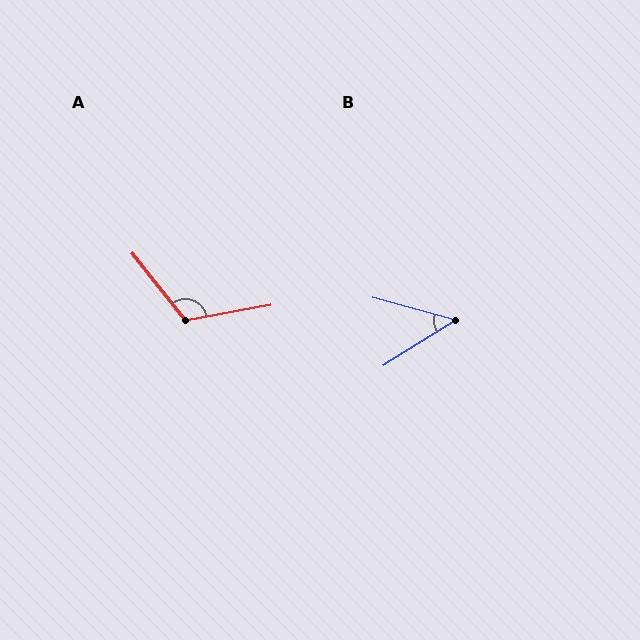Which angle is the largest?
A, at approximately 118 degrees.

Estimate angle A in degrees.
Approximately 118 degrees.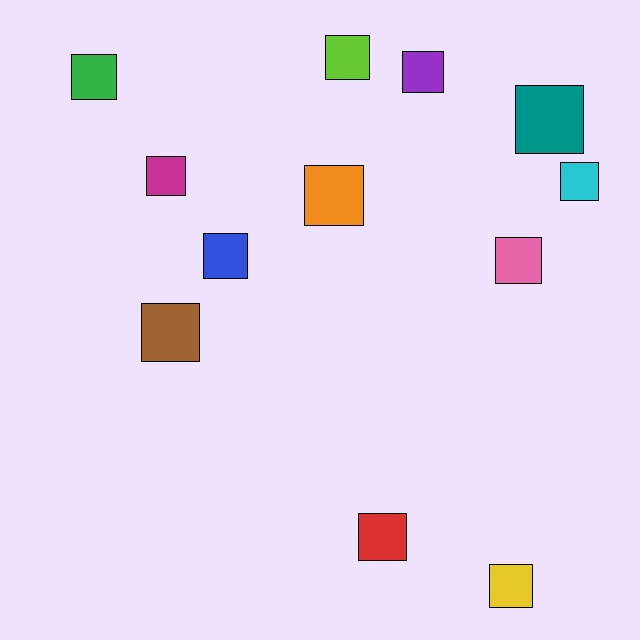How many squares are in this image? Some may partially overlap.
There are 12 squares.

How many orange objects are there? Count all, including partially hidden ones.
There is 1 orange object.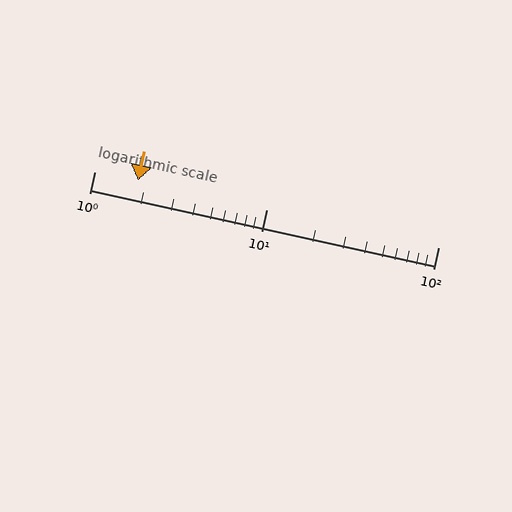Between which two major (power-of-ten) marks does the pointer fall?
The pointer is between 1 and 10.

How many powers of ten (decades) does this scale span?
The scale spans 2 decades, from 1 to 100.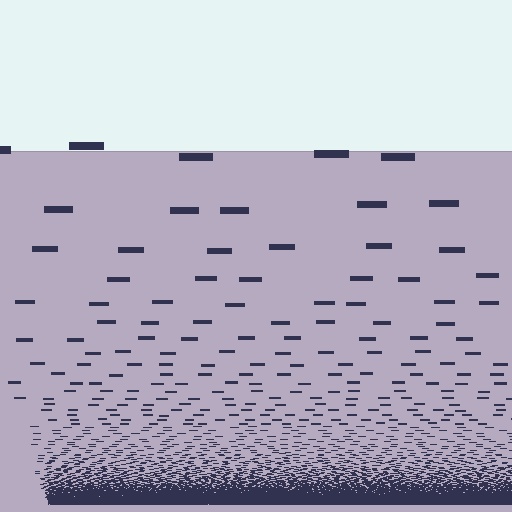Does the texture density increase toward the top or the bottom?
Density increases toward the bottom.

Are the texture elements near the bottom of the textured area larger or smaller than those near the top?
Smaller. The gradient is inverted — elements near the bottom are smaller and denser.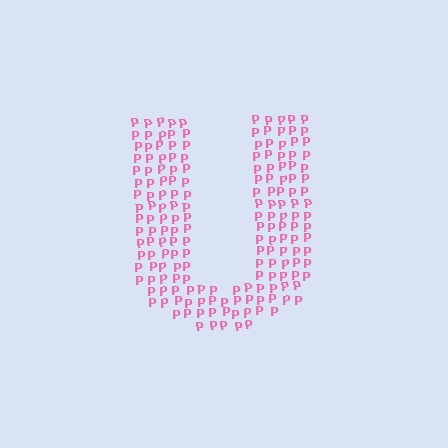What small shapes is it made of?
It is made of small letter P's.